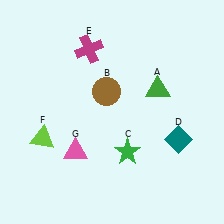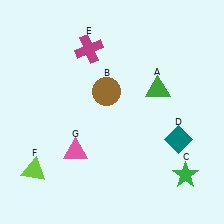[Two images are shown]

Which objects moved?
The objects that moved are: the green star (C), the lime triangle (F).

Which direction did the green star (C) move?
The green star (C) moved right.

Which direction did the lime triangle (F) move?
The lime triangle (F) moved down.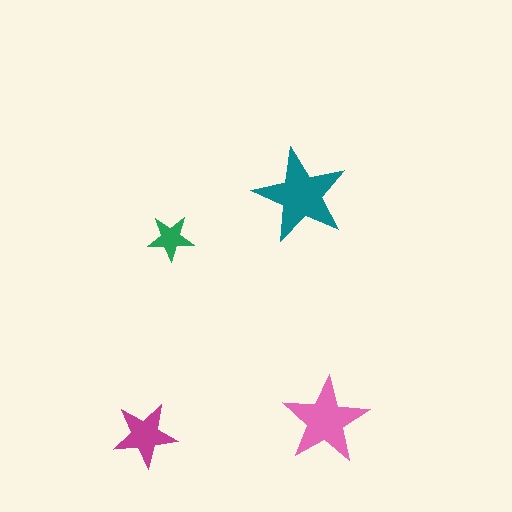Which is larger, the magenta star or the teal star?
The teal one.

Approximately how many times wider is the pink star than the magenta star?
About 1.5 times wider.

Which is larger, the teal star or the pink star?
The teal one.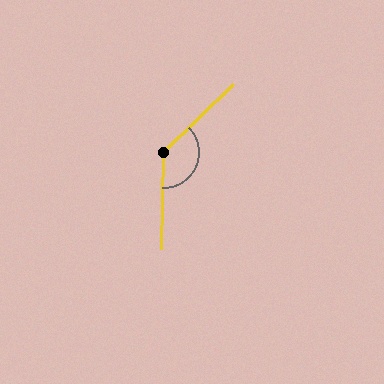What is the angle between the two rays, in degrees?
Approximately 135 degrees.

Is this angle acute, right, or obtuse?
It is obtuse.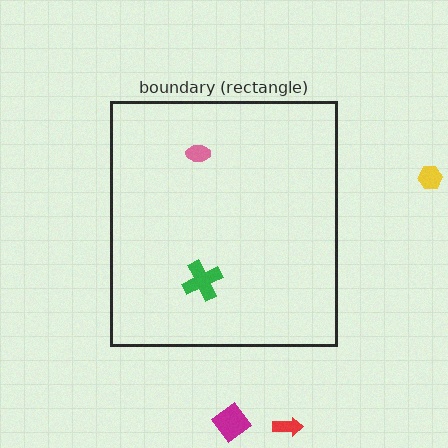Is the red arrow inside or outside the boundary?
Outside.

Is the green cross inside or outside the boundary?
Inside.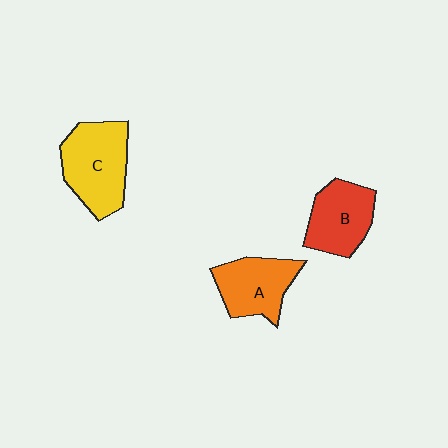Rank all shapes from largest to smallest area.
From largest to smallest: C (yellow), A (orange), B (red).